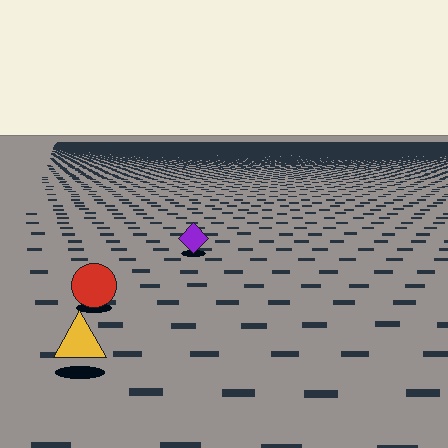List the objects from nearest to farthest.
From nearest to farthest: the yellow triangle, the red circle, the purple diamond.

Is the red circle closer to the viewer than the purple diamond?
Yes. The red circle is closer — you can tell from the texture gradient: the ground texture is coarser near it.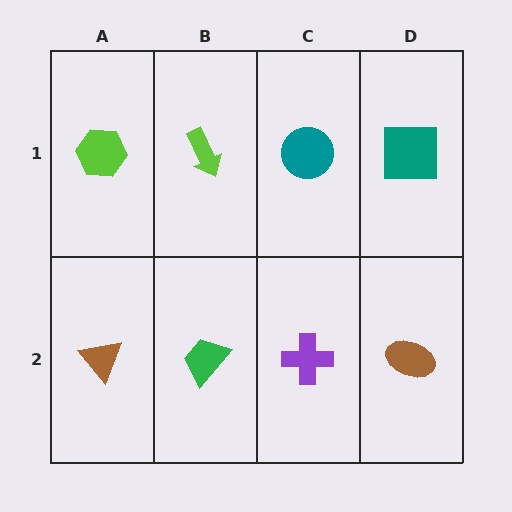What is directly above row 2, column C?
A teal circle.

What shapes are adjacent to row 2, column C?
A teal circle (row 1, column C), a green trapezoid (row 2, column B), a brown ellipse (row 2, column D).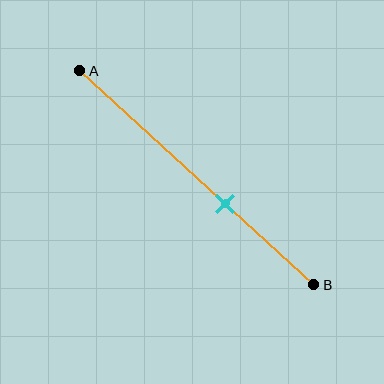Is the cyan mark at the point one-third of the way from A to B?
No, the mark is at about 60% from A, not at the 33% one-third point.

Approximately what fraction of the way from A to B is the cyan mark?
The cyan mark is approximately 60% of the way from A to B.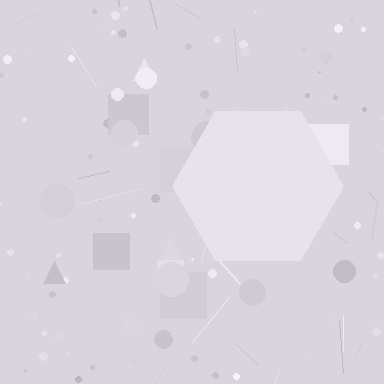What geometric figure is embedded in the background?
A hexagon is embedded in the background.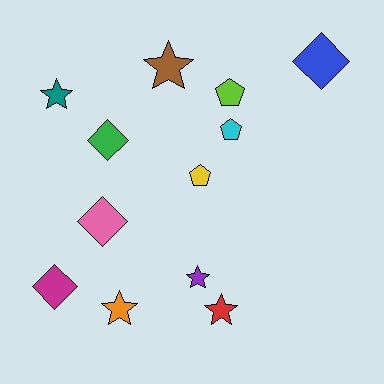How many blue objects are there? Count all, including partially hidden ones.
There is 1 blue object.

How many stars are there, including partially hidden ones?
There are 5 stars.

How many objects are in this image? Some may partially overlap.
There are 12 objects.